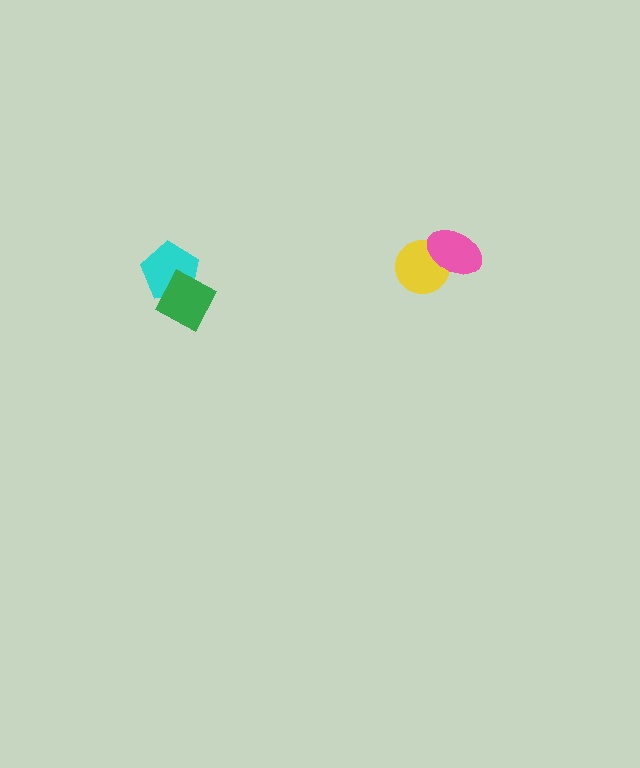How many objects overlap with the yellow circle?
1 object overlaps with the yellow circle.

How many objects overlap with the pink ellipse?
1 object overlaps with the pink ellipse.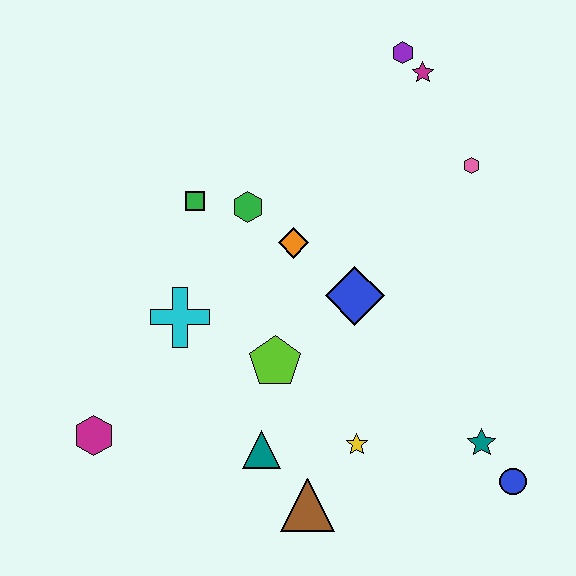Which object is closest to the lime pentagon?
The teal triangle is closest to the lime pentagon.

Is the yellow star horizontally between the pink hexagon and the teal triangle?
Yes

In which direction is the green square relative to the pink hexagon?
The green square is to the left of the pink hexagon.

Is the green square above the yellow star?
Yes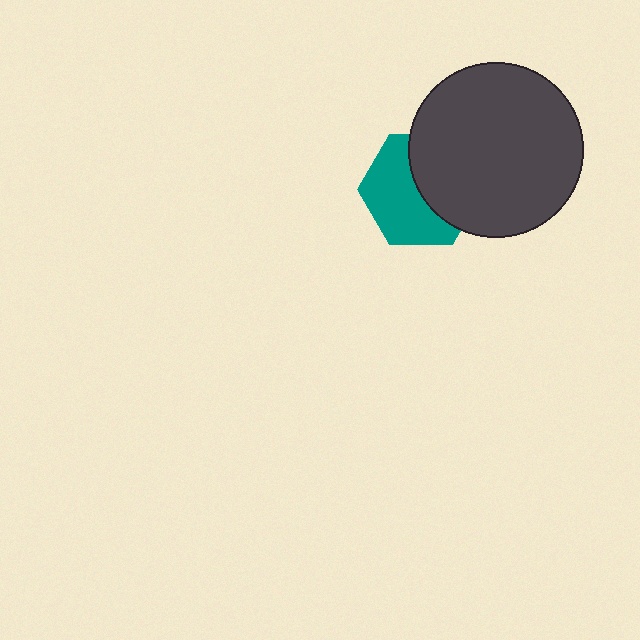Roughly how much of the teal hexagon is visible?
About half of it is visible (roughly 54%).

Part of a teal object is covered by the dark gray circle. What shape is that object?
It is a hexagon.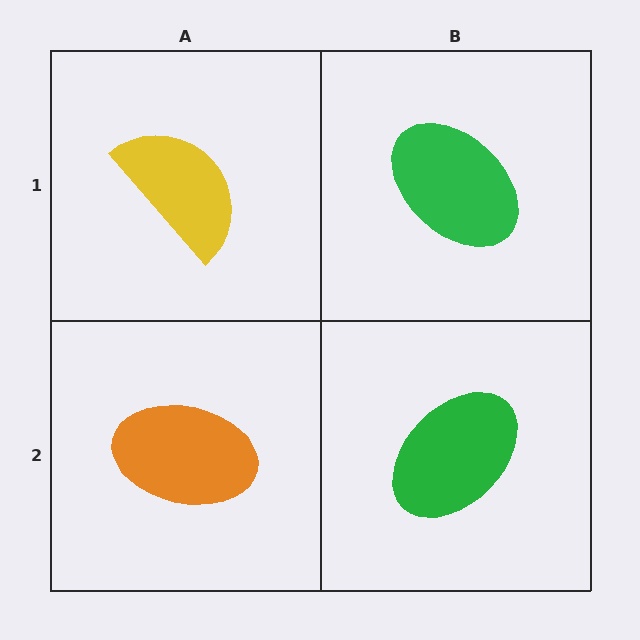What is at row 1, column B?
A green ellipse.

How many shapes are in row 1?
2 shapes.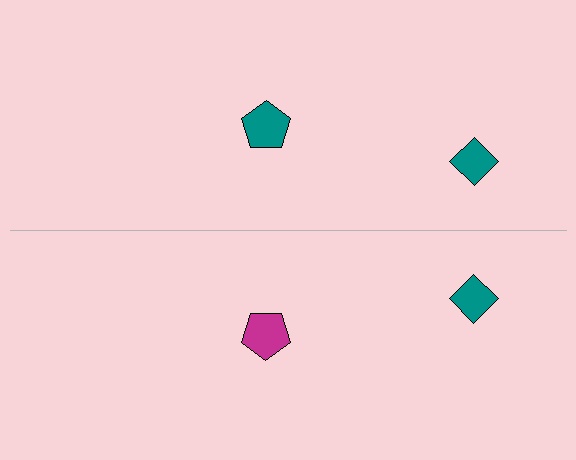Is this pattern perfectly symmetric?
No, the pattern is not perfectly symmetric. The magenta pentagon on the bottom side breaks the symmetry — its mirror counterpart is teal.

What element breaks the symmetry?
The magenta pentagon on the bottom side breaks the symmetry — its mirror counterpart is teal.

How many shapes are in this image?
There are 4 shapes in this image.